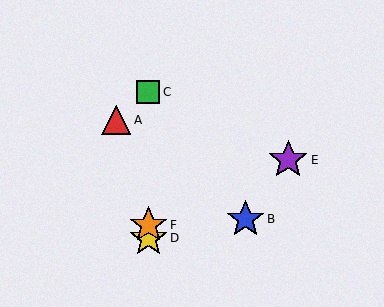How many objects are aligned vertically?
3 objects (C, D, F) are aligned vertically.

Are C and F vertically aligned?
Yes, both are at x≈149.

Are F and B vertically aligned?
No, F is at x≈148 and B is at x≈245.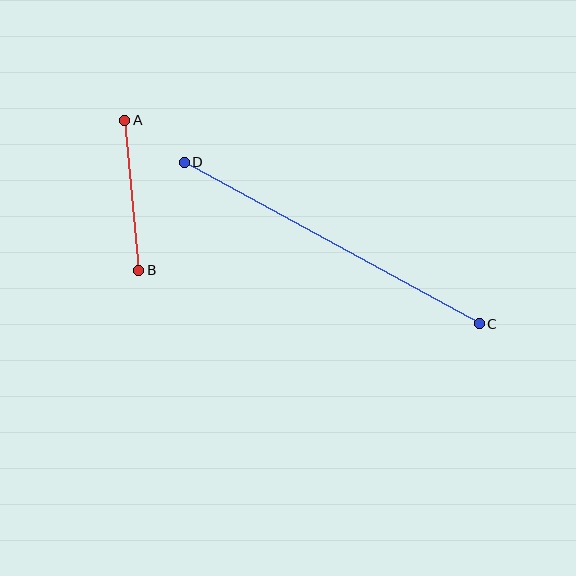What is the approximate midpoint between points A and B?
The midpoint is at approximately (132, 195) pixels.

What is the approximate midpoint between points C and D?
The midpoint is at approximately (332, 243) pixels.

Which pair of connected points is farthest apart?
Points C and D are farthest apart.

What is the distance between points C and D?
The distance is approximately 336 pixels.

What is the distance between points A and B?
The distance is approximately 151 pixels.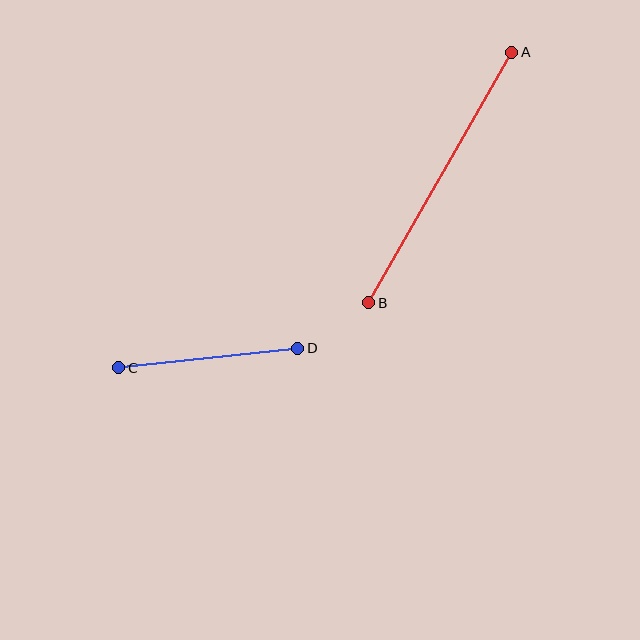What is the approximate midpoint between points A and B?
The midpoint is at approximately (440, 177) pixels.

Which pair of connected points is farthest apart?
Points A and B are farthest apart.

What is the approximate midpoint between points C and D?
The midpoint is at approximately (208, 358) pixels.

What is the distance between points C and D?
The distance is approximately 180 pixels.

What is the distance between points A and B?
The distance is approximately 289 pixels.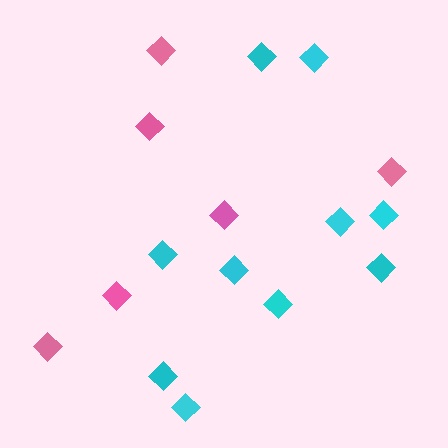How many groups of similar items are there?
There are 2 groups: one group of cyan diamonds (10) and one group of pink diamonds (6).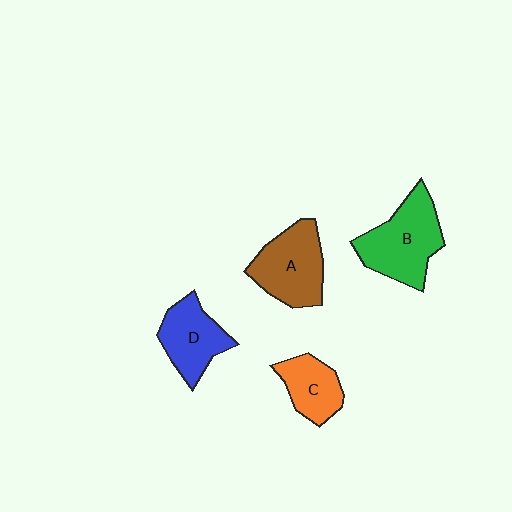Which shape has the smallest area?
Shape C (orange).